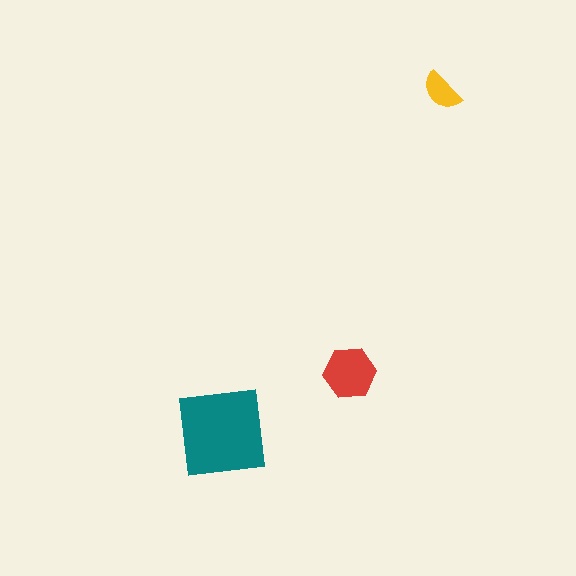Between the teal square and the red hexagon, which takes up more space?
The teal square.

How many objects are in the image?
There are 3 objects in the image.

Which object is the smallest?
The yellow semicircle.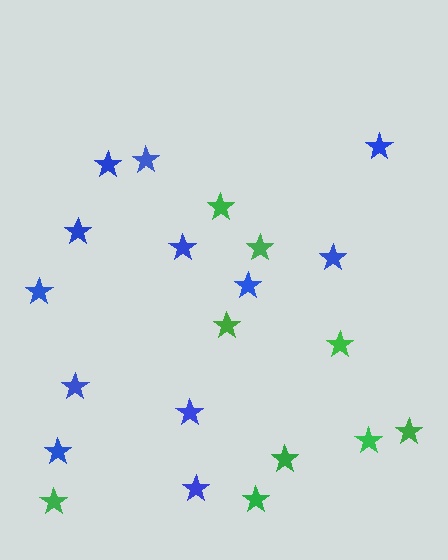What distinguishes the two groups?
There are 2 groups: one group of blue stars (12) and one group of green stars (9).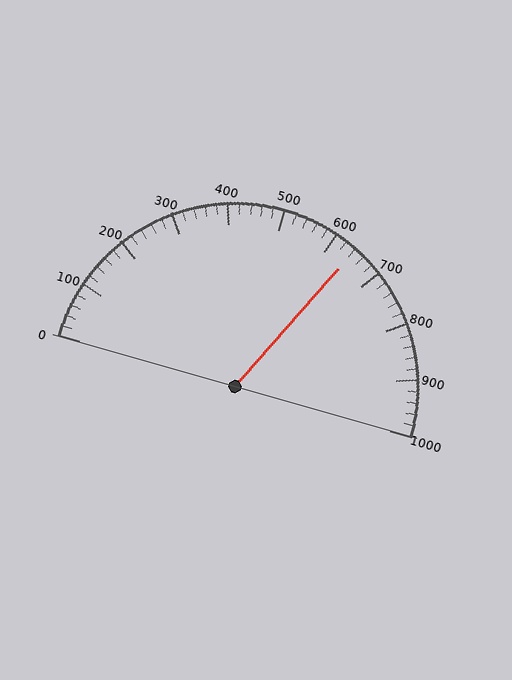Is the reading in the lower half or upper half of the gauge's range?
The reading is in the upper half of the range (0 to 1000).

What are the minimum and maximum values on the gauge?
The gauge ranges from 0 to 1000.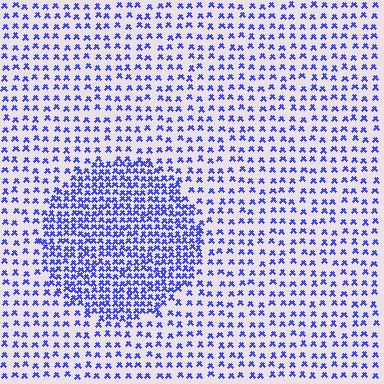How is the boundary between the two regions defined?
The boundary is defined by a change in element density (approximately 2.2x ratio). All elements are the same color, size, and shape.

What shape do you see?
I see a circle.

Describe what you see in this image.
The image contains small blue elements arranged at two different densities. A circle-shaped region is visible where the elements are more densely packed than the surrounding area.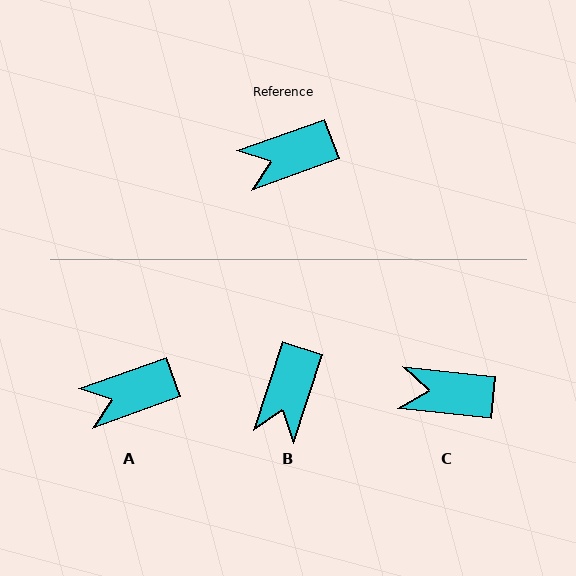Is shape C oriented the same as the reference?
No, it is off by about 26 degrees.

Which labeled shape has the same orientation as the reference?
A.